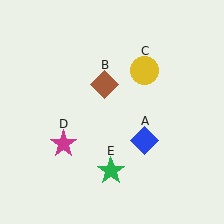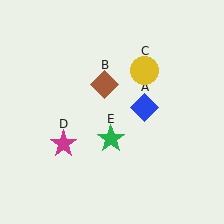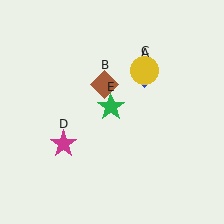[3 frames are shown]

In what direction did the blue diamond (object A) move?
The blue diamond (object A) moved up.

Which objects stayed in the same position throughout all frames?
Brown diamond (object B) and yellow circle (object C) and magenta star (object D) remained stationary.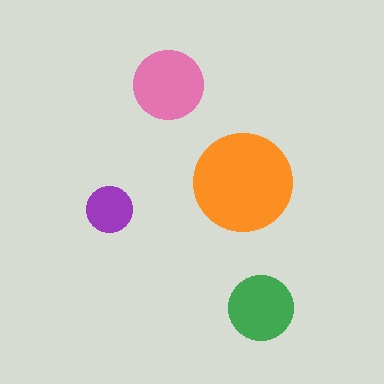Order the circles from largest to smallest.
the orange one, the pink one, the green one, the purple one.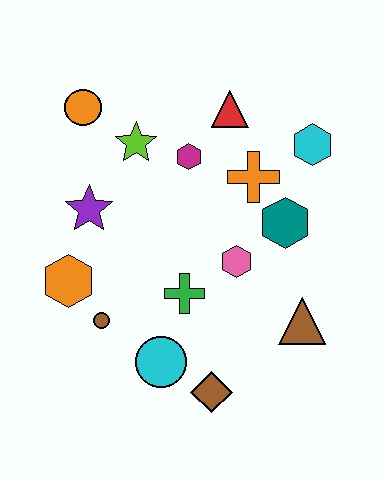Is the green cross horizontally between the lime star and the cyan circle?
No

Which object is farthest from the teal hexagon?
The orange circle is farthest from the teal hexagon.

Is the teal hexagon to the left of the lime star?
No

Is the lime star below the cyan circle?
No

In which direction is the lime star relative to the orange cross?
The lime star is to the left of the orange cross.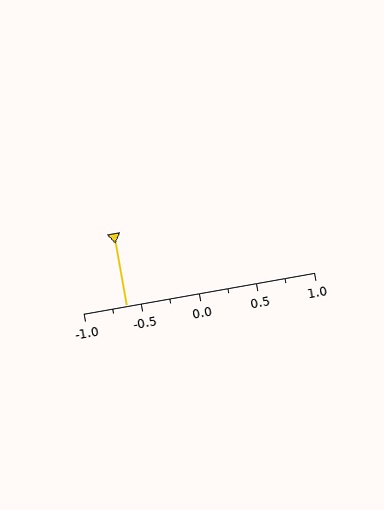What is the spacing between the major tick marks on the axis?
The major ticks are spaced 0.5 apart.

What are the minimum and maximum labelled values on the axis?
The axis runs from -1.0 to 1.0.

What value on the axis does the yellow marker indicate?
The marker indicates approximately -0.62.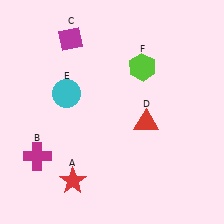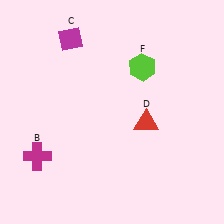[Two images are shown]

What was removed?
The cyan circle (E), the red star (A) were removed in Image 2.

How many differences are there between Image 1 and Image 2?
There are 2 differences between the two images.